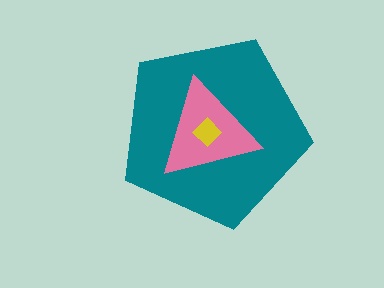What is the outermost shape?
The teal pentagon.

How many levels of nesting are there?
3.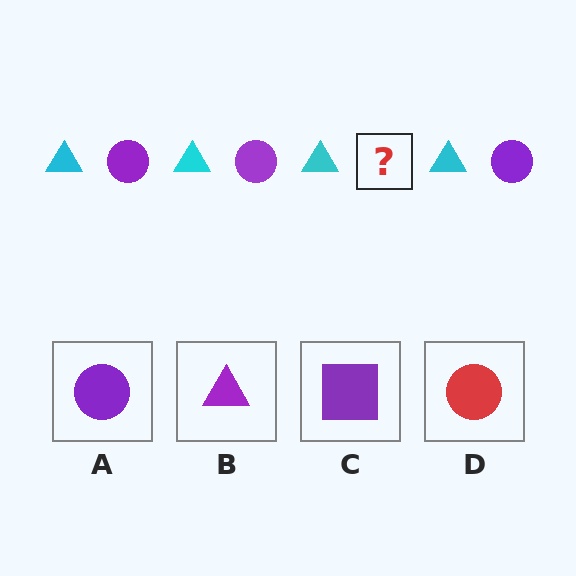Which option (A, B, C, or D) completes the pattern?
A.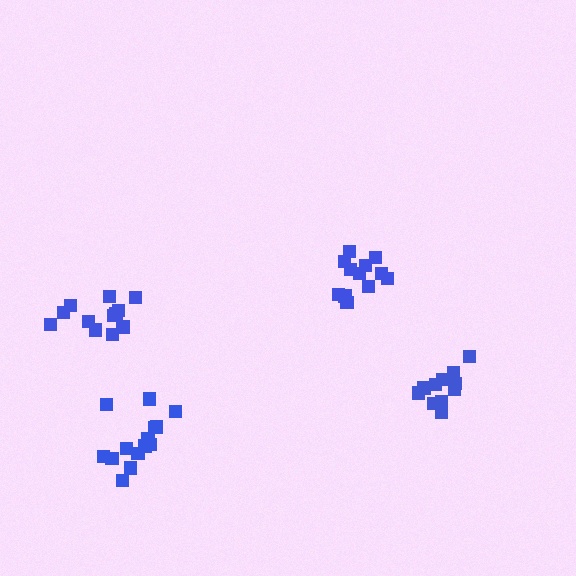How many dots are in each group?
Group 1: 11 dots, Group 2: 12 dots, Group 3: 12 dots, Group 4: 14 dots (49 total).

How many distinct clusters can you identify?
There are 4 distinct clusters.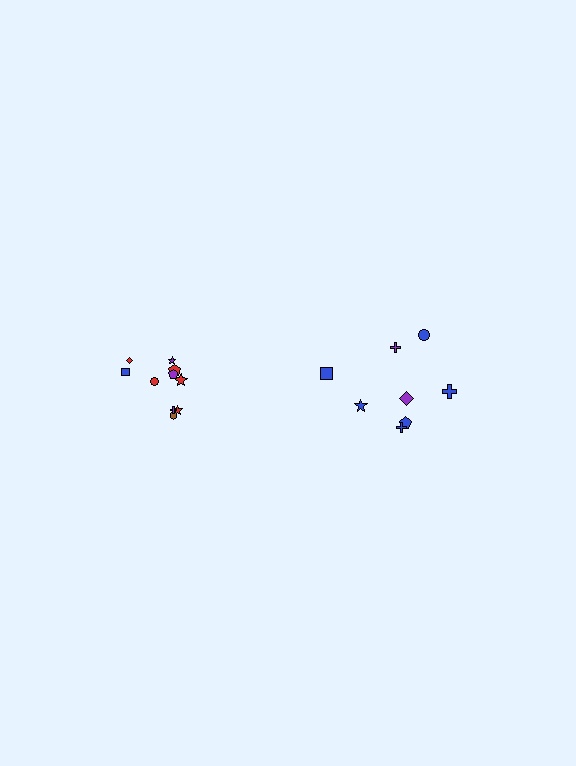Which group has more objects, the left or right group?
The left group.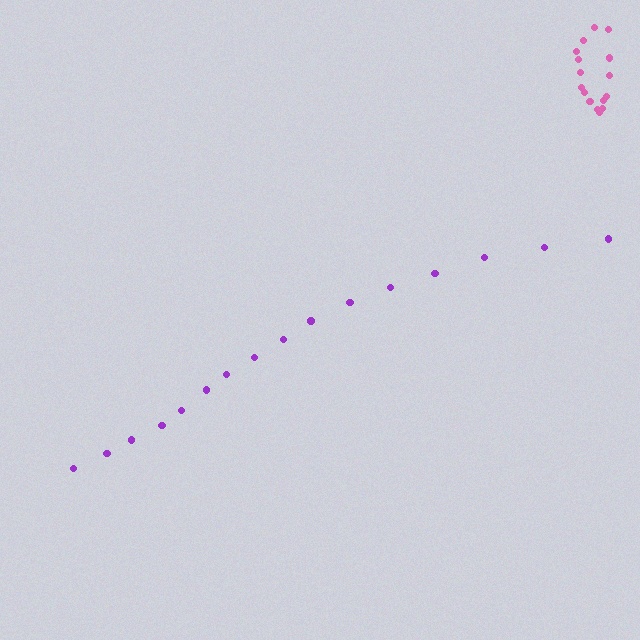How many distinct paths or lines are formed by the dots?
There are 2 distinct paths.